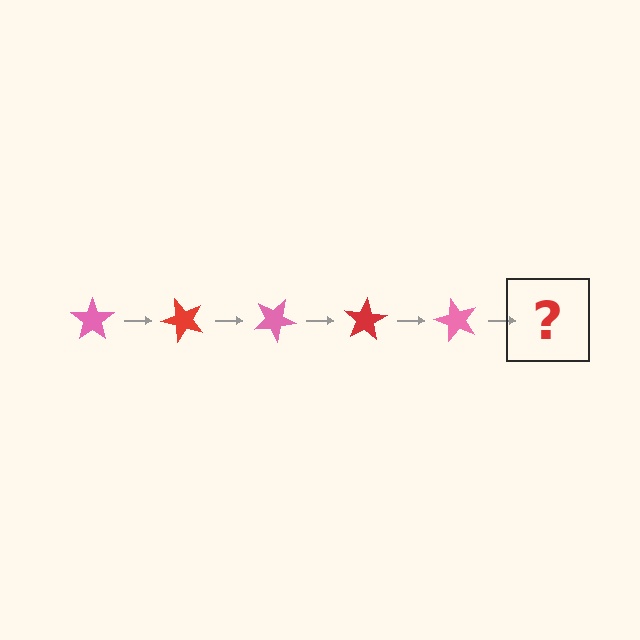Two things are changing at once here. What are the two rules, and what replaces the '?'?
The two rules are that it rotates 50 degrees each step and the color cycles through pink and red. The '?' should be a red star, rotated 250 degrees from the start.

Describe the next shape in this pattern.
It should be a red star, rotated 250 degrees from the start.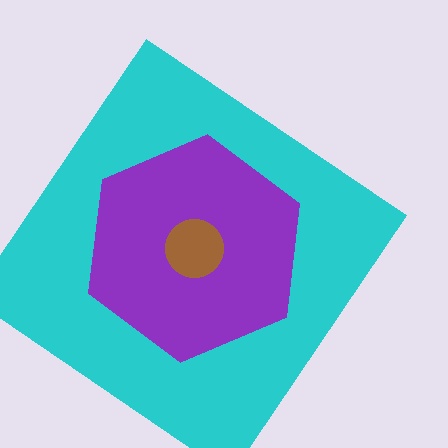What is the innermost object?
The brown circle.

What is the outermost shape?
The cyan diamond.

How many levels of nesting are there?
3.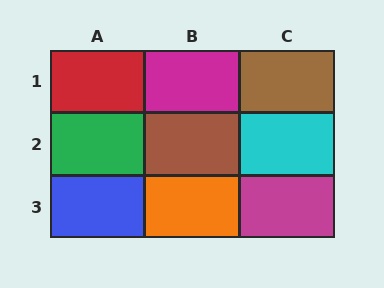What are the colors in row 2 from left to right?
Green, brown, cyan.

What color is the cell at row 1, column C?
Brown.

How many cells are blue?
1 cell is blue.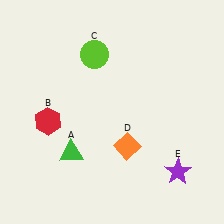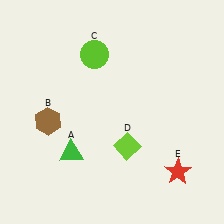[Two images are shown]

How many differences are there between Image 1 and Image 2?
There are 3 differences between the two images.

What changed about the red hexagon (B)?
In Image 1, B is red. In Image 2, it changed to brown.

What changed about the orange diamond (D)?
In Image 1, D is orange. In Image 2, it changed to lime.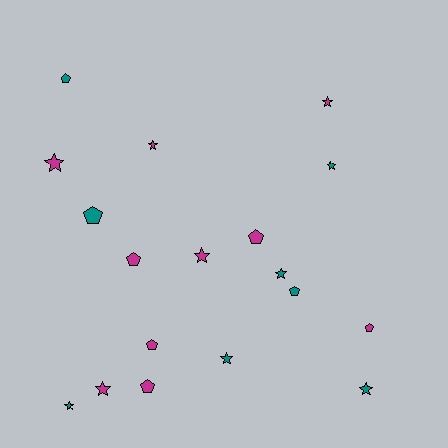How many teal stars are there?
There are 5 teal stars.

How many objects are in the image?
There are 18 objects.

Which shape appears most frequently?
Star, with 10 objects.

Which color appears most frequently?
Magenta, with 10 objects.